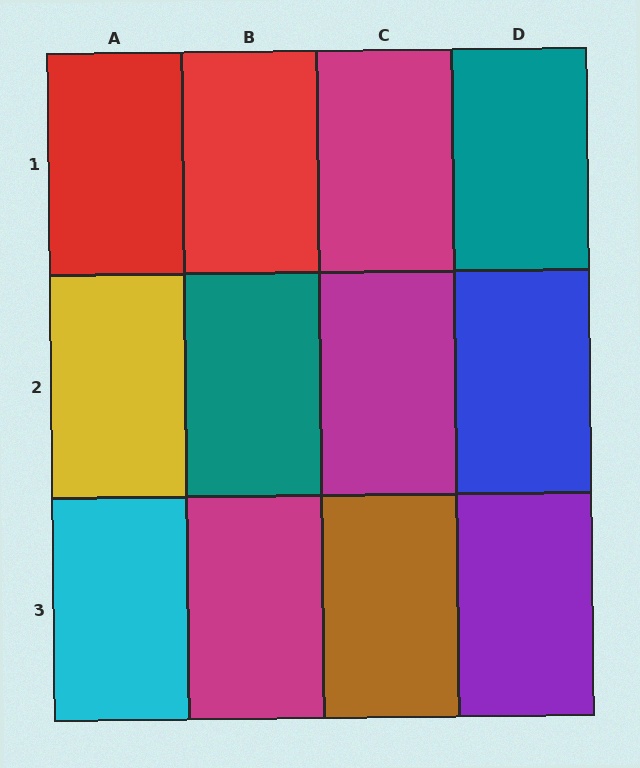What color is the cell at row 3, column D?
Purple.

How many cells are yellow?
1 cell is yellow.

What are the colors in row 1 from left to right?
Red, red, magenta, teal.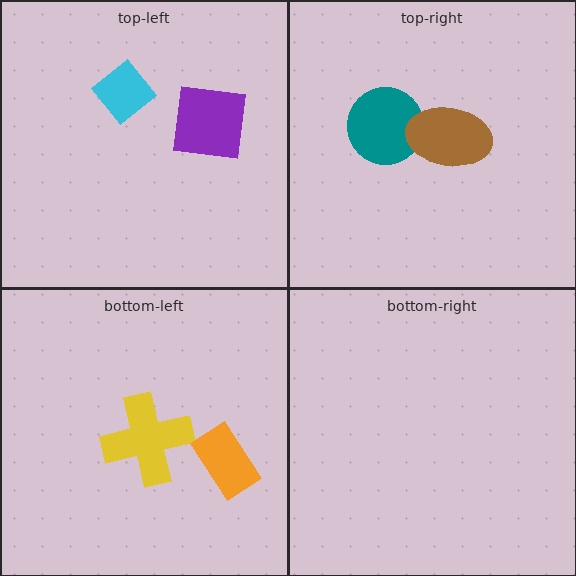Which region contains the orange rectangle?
The bottom-left region.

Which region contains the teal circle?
The top-right region.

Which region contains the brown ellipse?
The top-right region.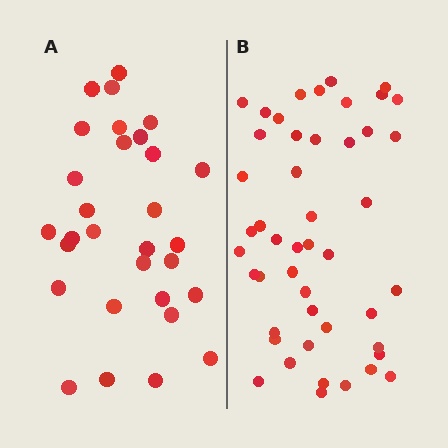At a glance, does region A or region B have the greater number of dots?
Region B (the right region) has more dots.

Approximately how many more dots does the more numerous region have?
Region B has approximately 15 more dots than region A.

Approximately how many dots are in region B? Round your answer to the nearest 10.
About 50 dots. (The exact count is 47, which rounds to 50.)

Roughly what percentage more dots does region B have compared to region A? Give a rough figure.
About 55% more.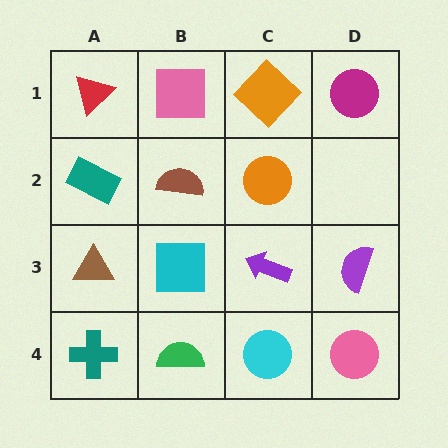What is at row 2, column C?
An orange circle.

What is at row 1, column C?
An orange diamond.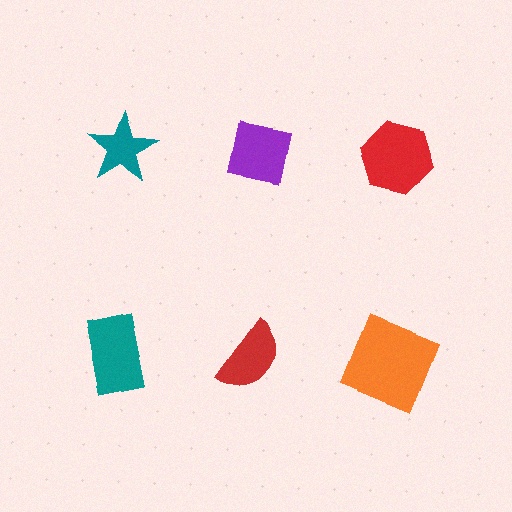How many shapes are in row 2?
3 shapes.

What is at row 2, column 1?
A teal rectangle.